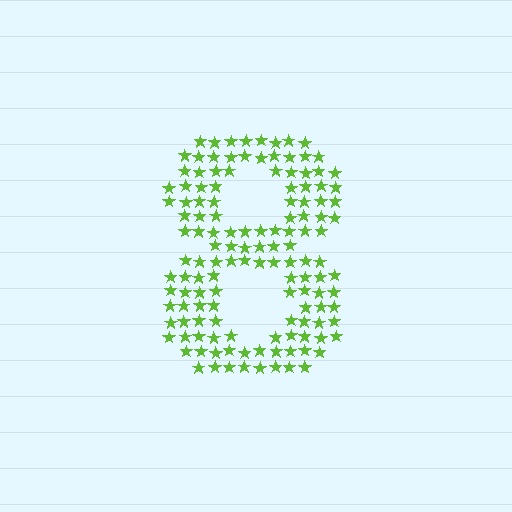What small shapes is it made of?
It is made of small stars.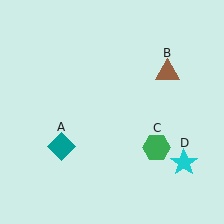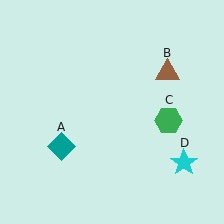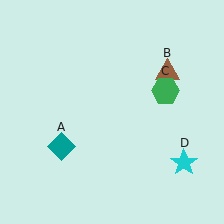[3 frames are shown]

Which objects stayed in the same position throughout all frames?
Teal diamond (object A) and brown triangle (object B) and cyan star (object D) remained stationary.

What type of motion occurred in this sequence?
The green hexagon (object C) rotated counterclockwise around the center of the scene.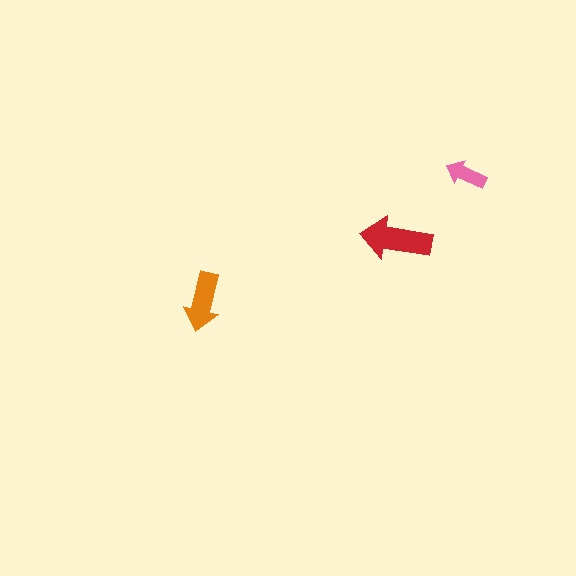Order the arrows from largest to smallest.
the red one, the orange one, the pink one.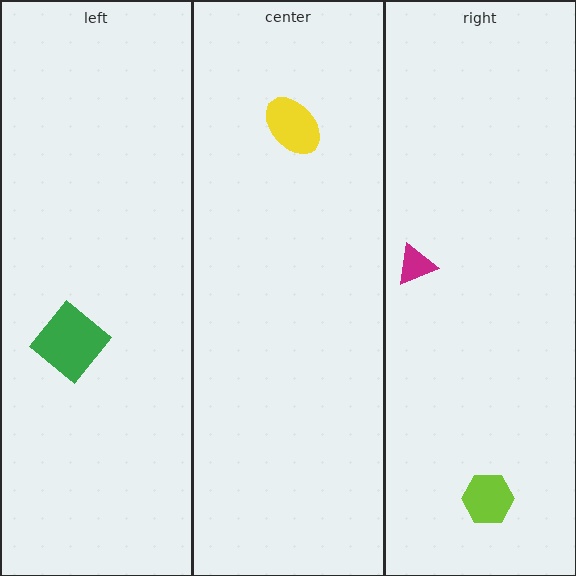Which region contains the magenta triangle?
The right region.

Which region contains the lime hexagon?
The right region.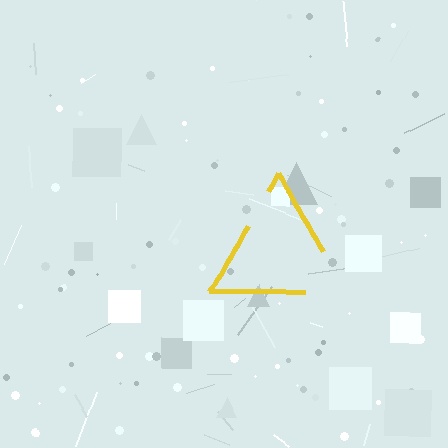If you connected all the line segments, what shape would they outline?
They would outline a triangle.